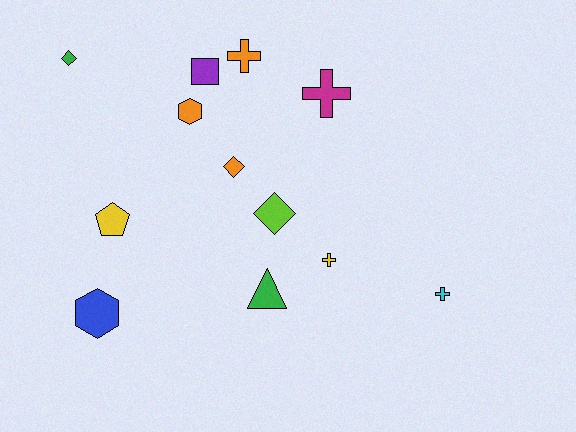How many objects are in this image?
There are 12 objects.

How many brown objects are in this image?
There are no brown objects.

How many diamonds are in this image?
There are 3 diamonds.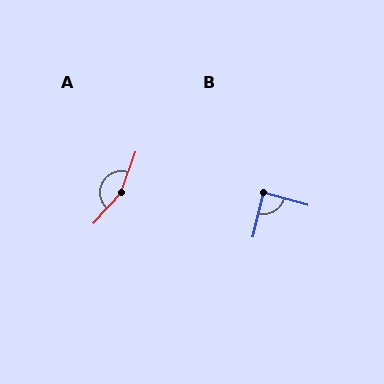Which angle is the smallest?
B, at approximately 88 degrees.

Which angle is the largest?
A, at approximately 157 degrees.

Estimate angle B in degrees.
Approximately 88 degrees.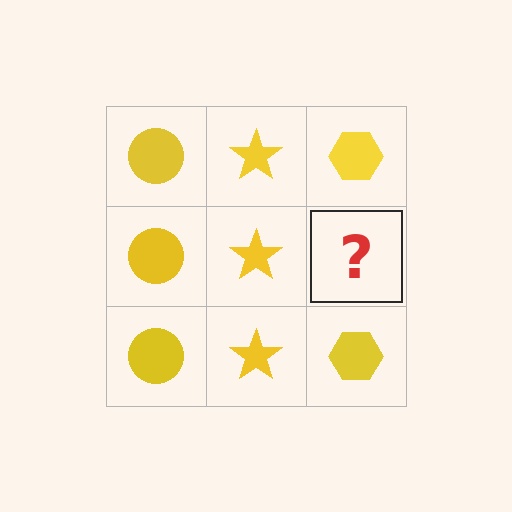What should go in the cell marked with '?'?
The missing cell should contain a yellow hexagon.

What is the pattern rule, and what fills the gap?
The rule is that each column has a consistent shape. The gap should be filled with a yellow hexagon.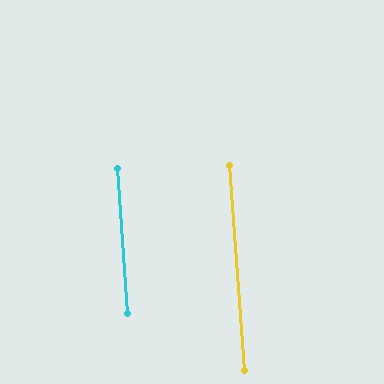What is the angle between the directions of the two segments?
Approximately 0 degrees.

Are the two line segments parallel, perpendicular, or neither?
Parallel — their directions differ by only 0.2°.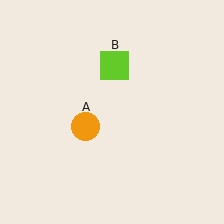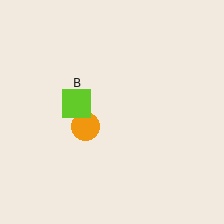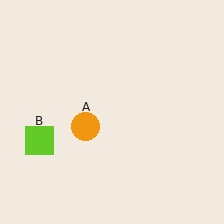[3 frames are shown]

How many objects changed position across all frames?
1 object changed position: lime square (object B).